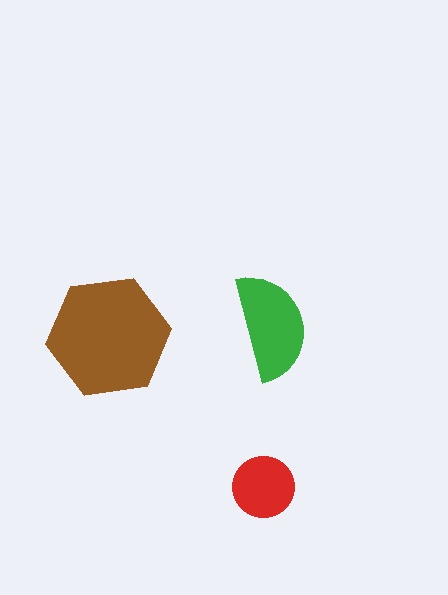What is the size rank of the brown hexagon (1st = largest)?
1st.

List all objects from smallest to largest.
The red circle, the green semicircle, the brown hexagon.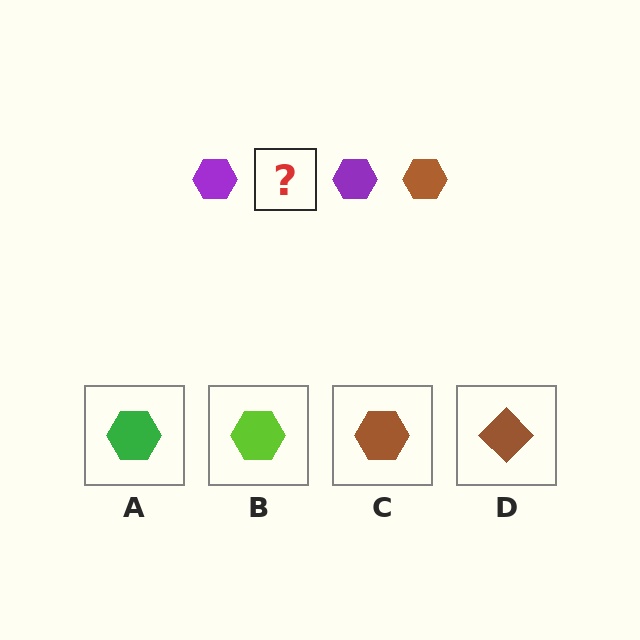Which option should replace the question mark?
Option C.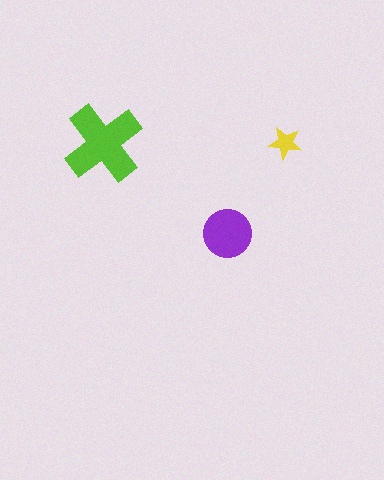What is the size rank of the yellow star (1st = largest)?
3rd.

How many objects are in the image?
There are 3 objects in the image.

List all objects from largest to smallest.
The lime cross, the purple circle, the yellow star.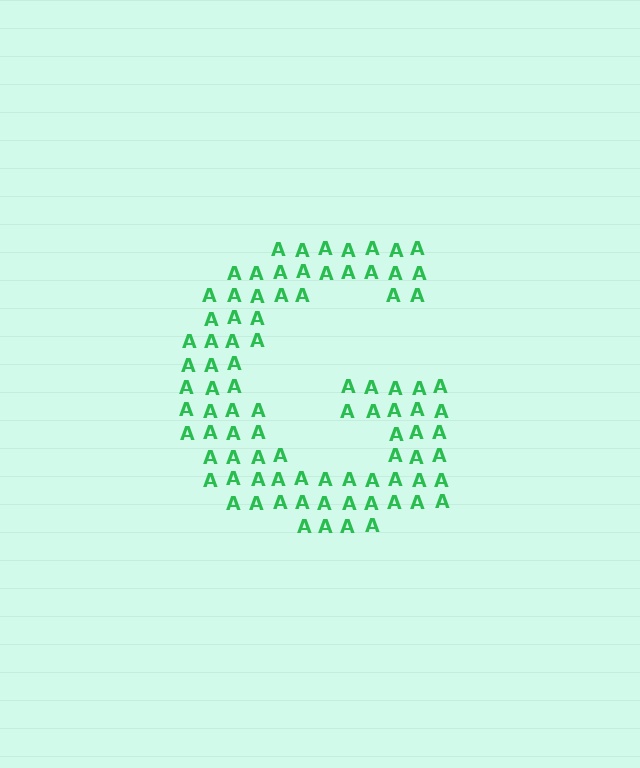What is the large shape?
The large shape is the letter G.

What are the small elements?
The small elements are letter A's.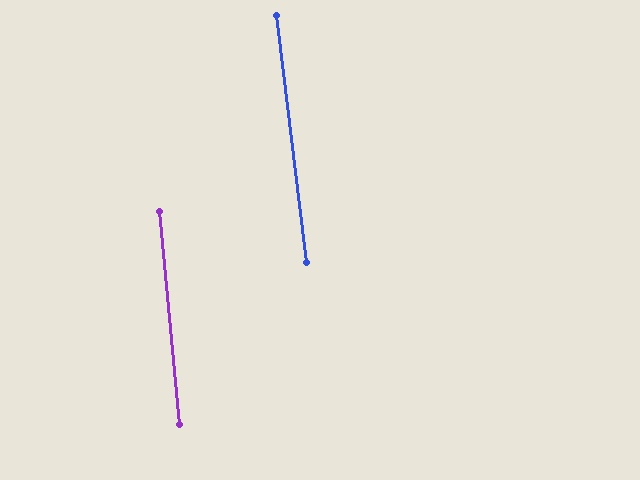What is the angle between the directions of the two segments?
Approximately 1 degree.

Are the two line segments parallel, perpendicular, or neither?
Parallel — their directions differ by only 1.4°.